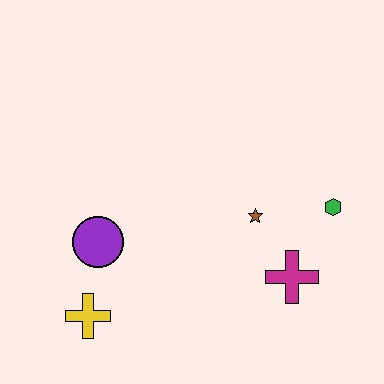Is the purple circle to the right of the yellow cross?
Yes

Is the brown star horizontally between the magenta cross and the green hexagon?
No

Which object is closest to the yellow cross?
The purple circle is closest to the yellow cross.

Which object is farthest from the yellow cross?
The green hexagon is farthest from the yellow cross.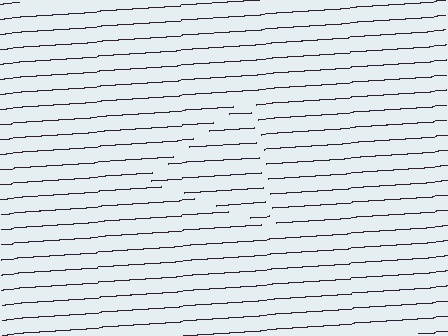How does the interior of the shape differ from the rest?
The interior of the shape contains the same grating, shifted by half a period — the contour is defined by the phase discontinuity where line-ends from the inner and outer gratings abut.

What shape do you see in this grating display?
An illusory triangle. The interior of the shape contains the same grating, shifted by half a period — the contour is defined by the phase discontinuity where line-ends from the inner and outer gratings abut.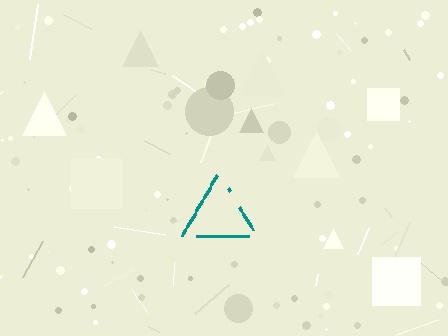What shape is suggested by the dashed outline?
The dashed outline suggests a triangle.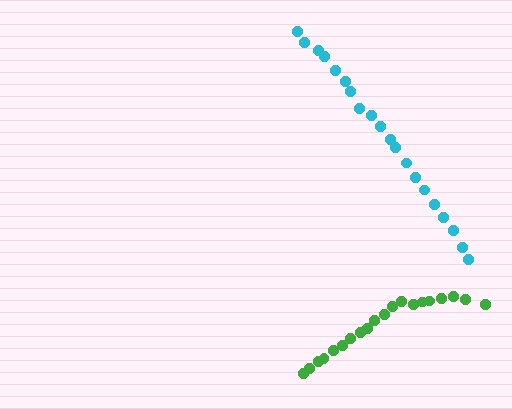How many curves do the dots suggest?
There are 2 distinct paths.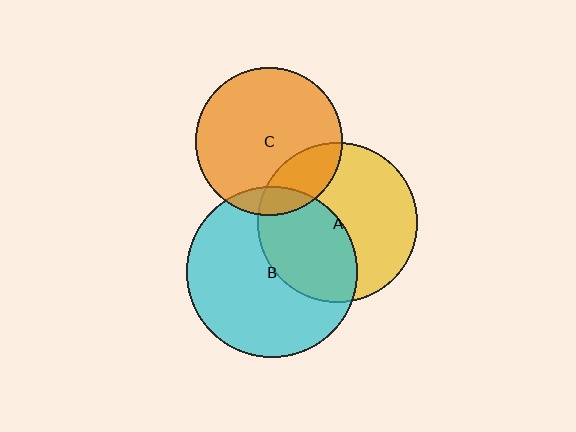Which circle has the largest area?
Circle B (cyan).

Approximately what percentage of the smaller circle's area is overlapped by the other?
Approximately 20%.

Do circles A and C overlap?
Yes.